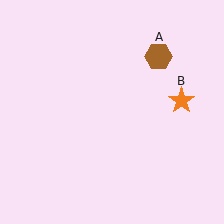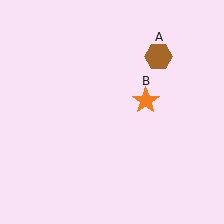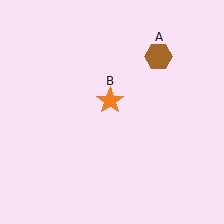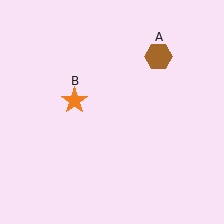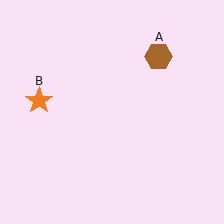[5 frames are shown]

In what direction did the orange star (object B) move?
The orange star (object B) moved left.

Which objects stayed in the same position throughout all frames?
Brown hexagon (object A) remained stationary.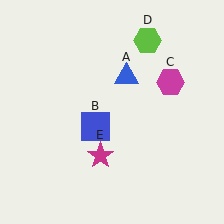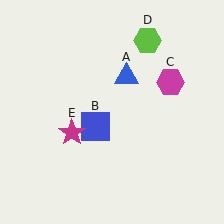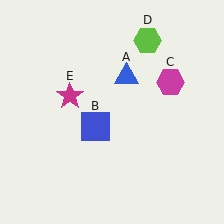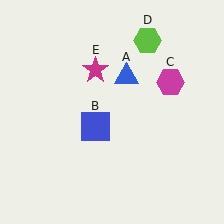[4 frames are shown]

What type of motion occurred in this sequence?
The magenta star (object E) rotated clockwise around the center of the scene.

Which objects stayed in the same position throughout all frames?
Blue triangle (object A) and blue square (object B) and magenta hexagon (object C) and lime hexagon (object D) remained stationary.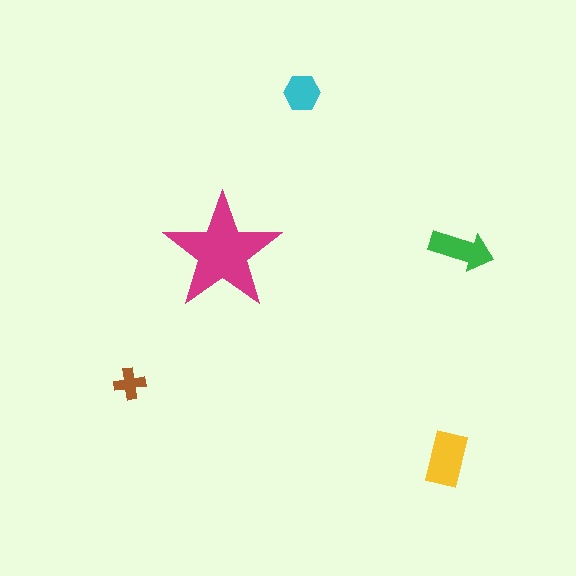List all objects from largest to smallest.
The magenta star, the yellow rectangle, the green arrow, the cyan hexagon, the brown cross.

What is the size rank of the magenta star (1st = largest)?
1st.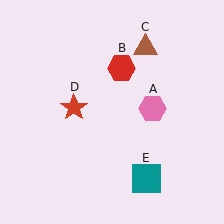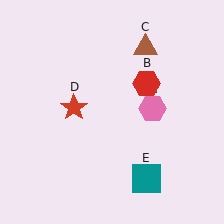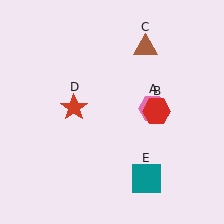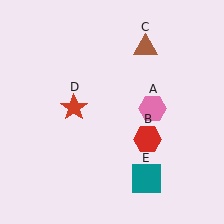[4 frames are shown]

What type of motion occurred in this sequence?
The red hexagon (object B) rotated clockwise around the center of the scene.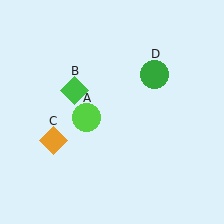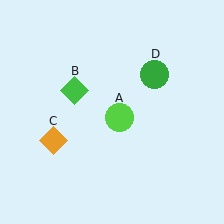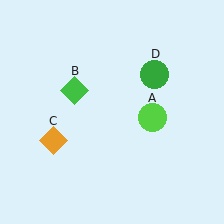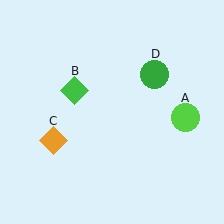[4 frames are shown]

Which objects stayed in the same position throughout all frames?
Green diamond (object B) and orange diamond (object C) and green circle (object D) remained stationary.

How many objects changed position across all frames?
1 object changed position: lime circle (object A).